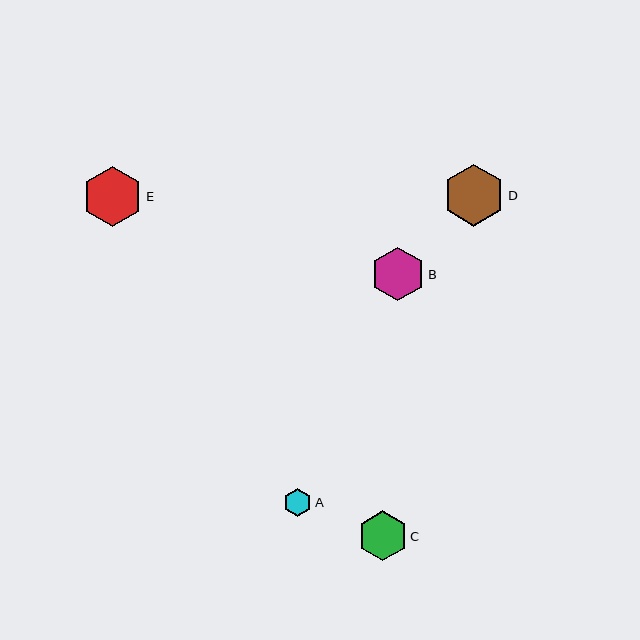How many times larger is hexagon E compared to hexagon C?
Hexagon E is approximately 1.2 times the size of hexagon C.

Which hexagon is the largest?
Hexagon D is the largest with a size of approximately 62 pixels.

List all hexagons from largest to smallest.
From largest to smallest: D, E, B, C, A.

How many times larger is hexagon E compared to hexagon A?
Hexagon E is approximately 2.1 times the size of hexagon A.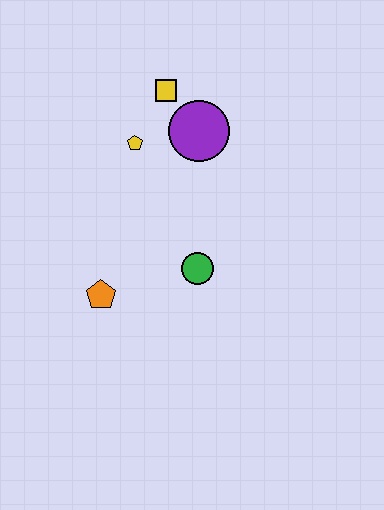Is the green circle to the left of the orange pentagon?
No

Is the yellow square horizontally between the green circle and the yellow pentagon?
Yes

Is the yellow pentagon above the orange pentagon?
Yes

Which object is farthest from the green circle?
The yellow square is farthest from the green circle.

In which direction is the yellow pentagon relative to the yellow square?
The yellow pentagon is below the yellow square.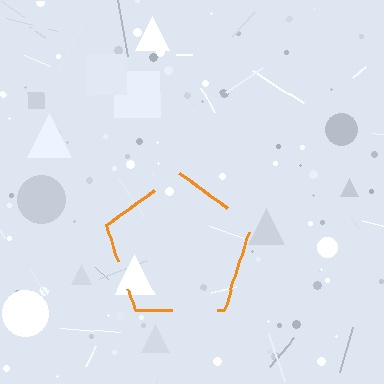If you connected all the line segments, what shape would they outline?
They would outline a pentagon.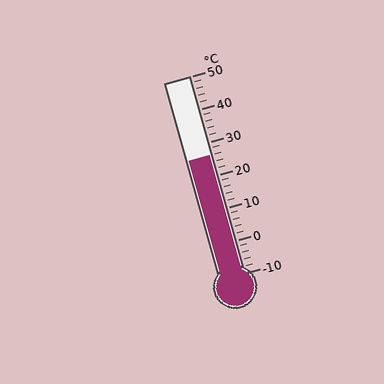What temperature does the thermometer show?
The thermometer shows approximately 26°C.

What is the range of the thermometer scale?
The thermometer scale ranges from -10°C to 50°C.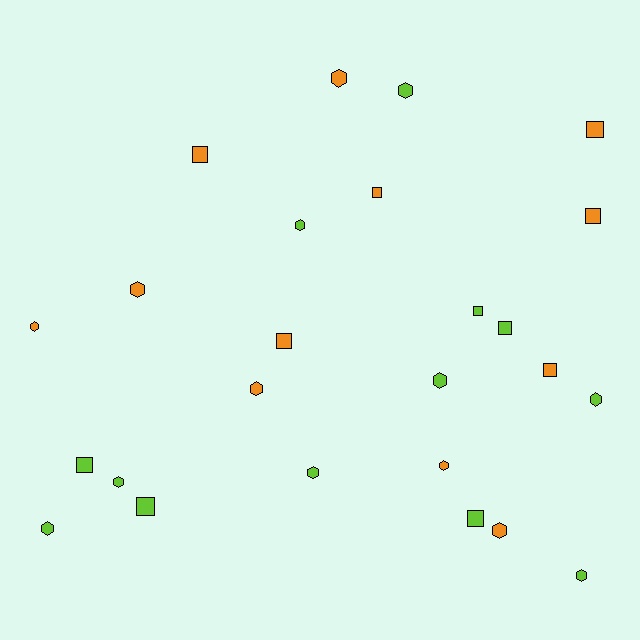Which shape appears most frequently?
Hexagon, with 14 objects.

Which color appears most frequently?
Lime, with 13 objects.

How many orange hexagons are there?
There are 6 orange hexagons.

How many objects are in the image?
There are 25 objects.